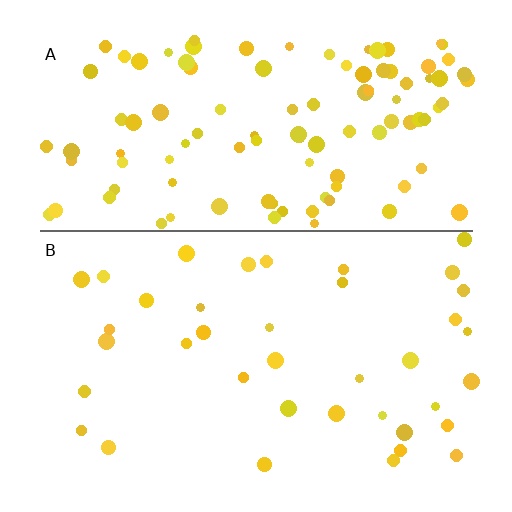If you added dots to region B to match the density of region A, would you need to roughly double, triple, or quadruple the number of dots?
Approximately triple.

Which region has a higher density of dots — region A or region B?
A (the top).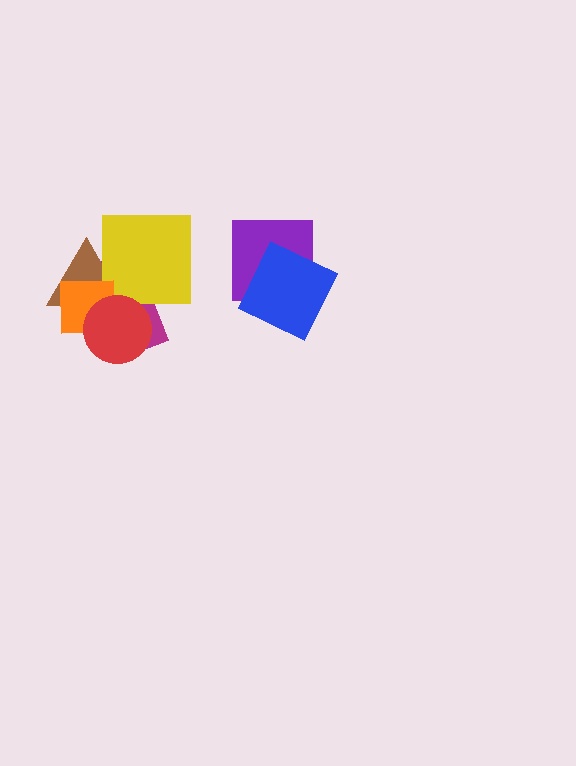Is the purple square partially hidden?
Yes, it is partially covered by another shape.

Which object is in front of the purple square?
The blue square is in front of the purple square.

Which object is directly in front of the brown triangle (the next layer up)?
The yellow square is directly in front of the brown triangle.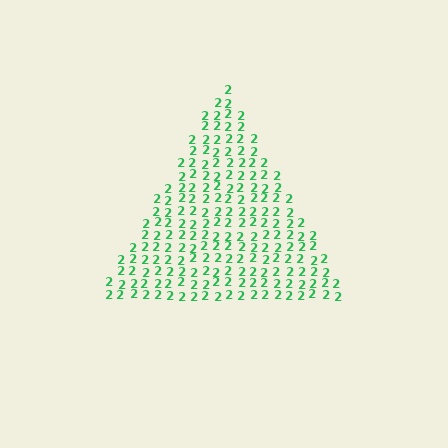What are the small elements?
The small elements are digit 2's.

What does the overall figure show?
The overall figure shows a triangle.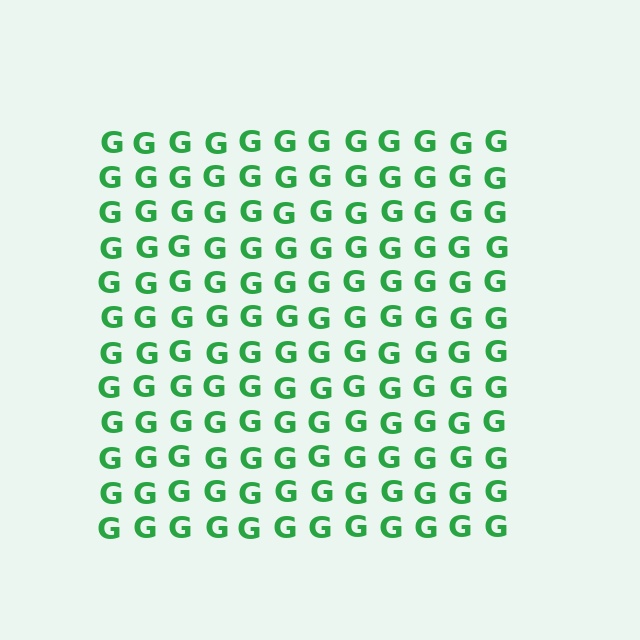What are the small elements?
The small elements are letter G's.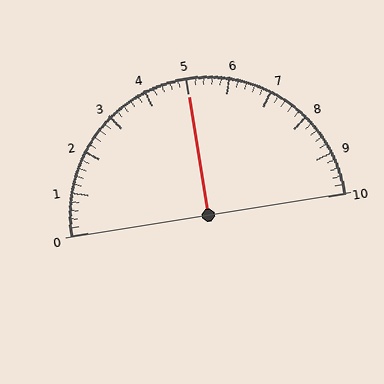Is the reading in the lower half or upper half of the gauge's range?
The reading is in the upper half of the range (0 to 10).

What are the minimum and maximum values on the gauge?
The gauge ranges from 0 to 10.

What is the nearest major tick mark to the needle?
The nearest major tick mark is 5.